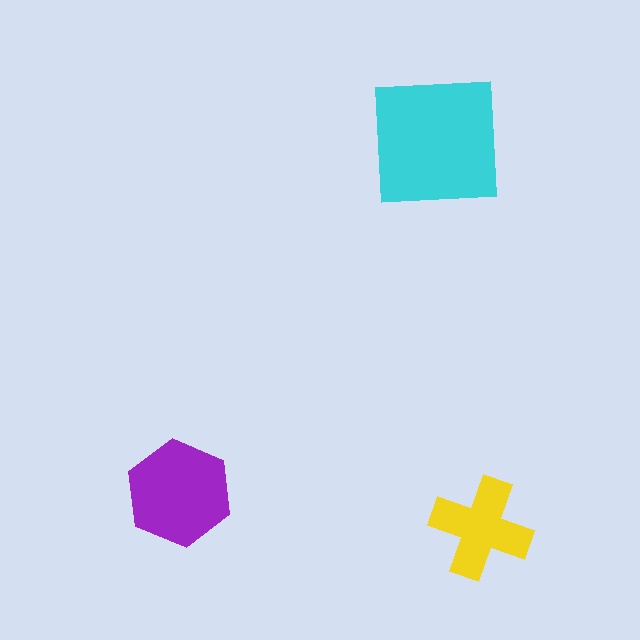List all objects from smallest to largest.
The yellow cross, the purple hexagon, the cyan square.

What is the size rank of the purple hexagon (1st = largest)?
2nd.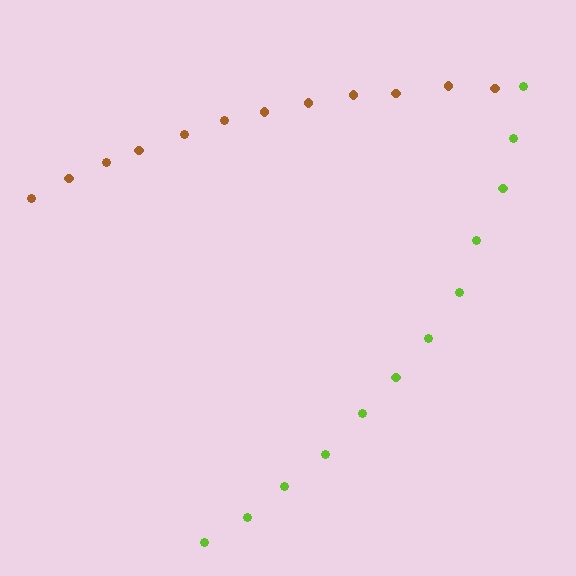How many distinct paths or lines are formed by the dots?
There are 2 distinct paths.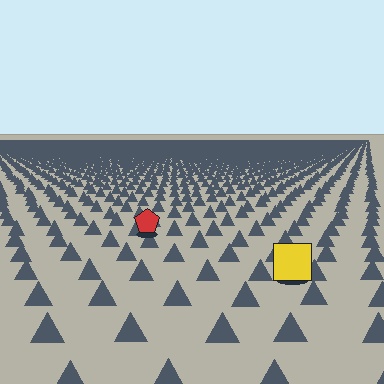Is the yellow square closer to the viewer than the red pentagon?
Yes. The yellow square is closer — you can tell from the texture gradient: the ground texture is coarser near it.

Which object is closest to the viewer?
The yellow square is closest. The texture marks near it are larger and more spread out.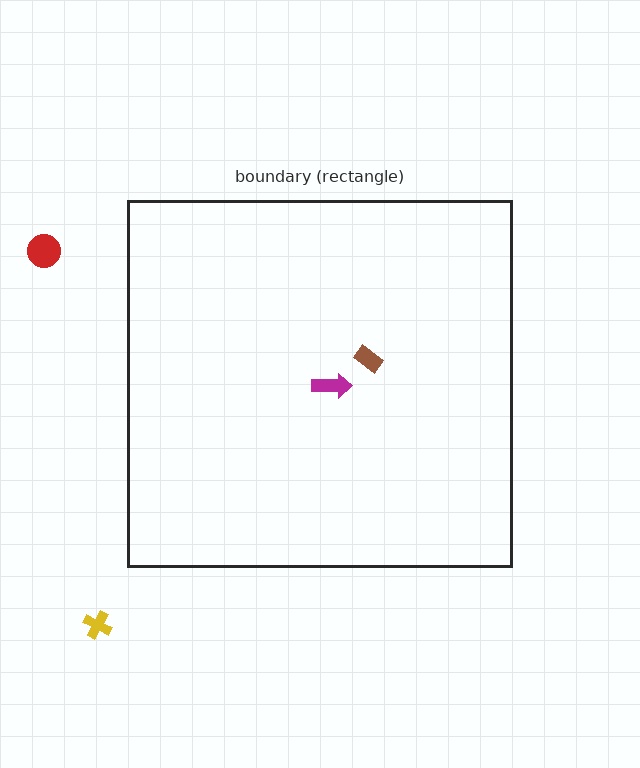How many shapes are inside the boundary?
2 inside, 2 outside.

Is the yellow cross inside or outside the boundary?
Outside.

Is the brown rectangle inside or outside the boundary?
Inside.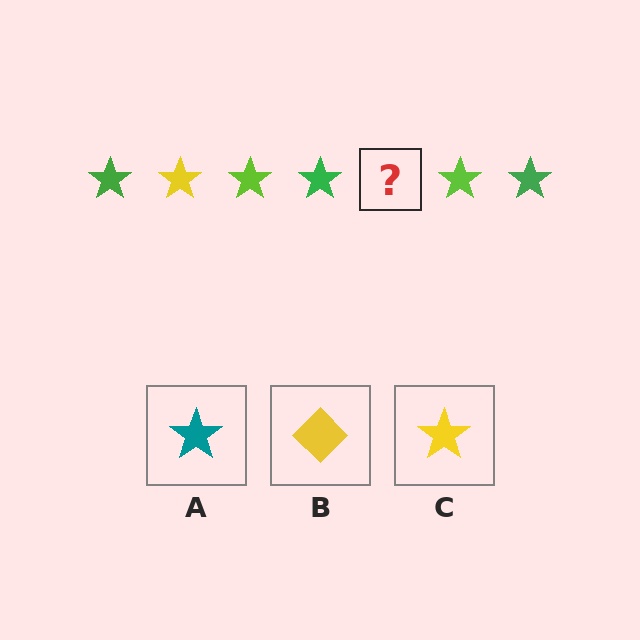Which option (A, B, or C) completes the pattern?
C.